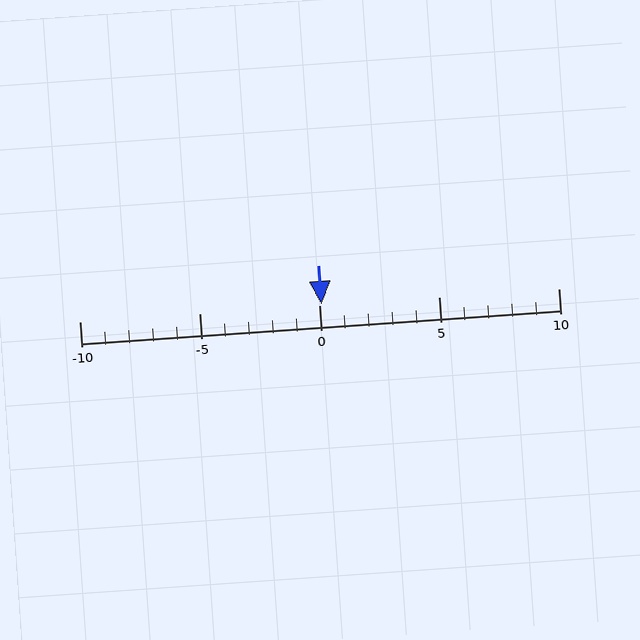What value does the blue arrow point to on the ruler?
The blue arrow points to approximately 0.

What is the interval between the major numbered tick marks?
The major tick marks are spaced 5 units apart.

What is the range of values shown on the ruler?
The ruler shows values from -10 to 10.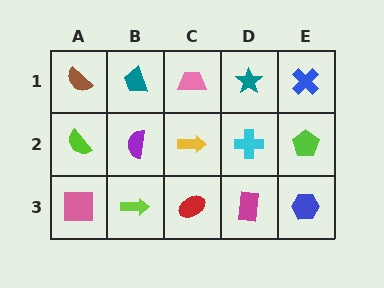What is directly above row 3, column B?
A purple semicircle.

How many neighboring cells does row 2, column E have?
3.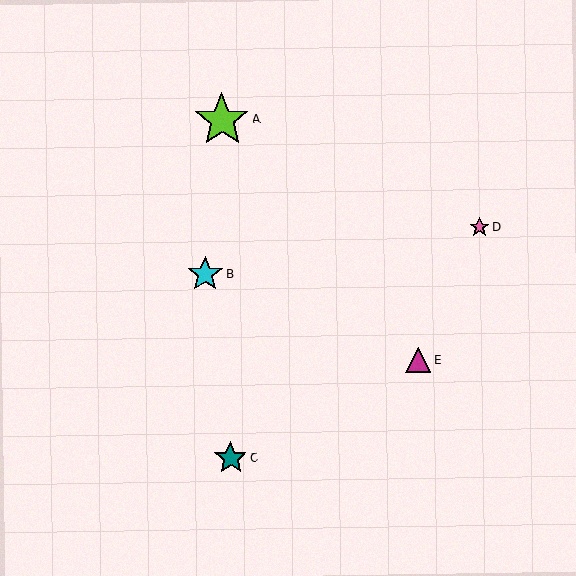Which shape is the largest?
The lime star (labeled A) is the largest.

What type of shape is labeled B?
Shape B is a cyan star.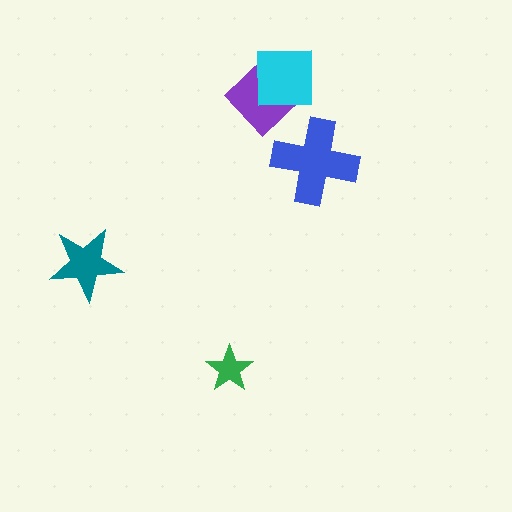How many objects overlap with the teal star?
0 objects overlap with the teal star.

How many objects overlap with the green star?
0 objects overlap with the green star.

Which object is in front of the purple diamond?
The cyan square is in front of the purple diamond.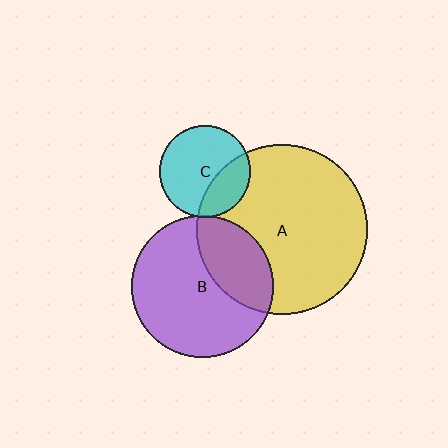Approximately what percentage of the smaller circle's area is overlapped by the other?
Approximately 30%.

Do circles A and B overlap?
Yes.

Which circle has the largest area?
Circle A (yellow).